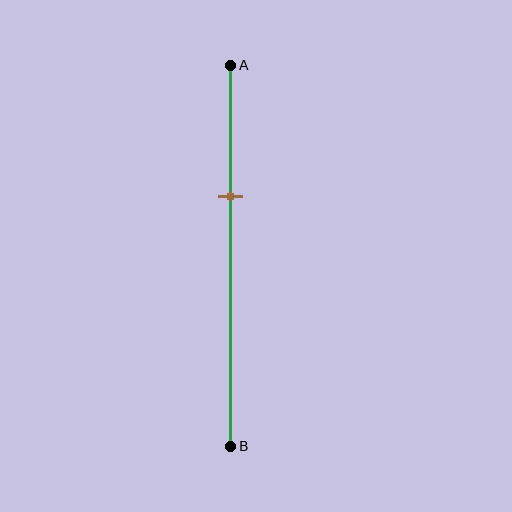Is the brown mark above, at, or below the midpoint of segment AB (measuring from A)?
The brown mark is above the midpoint of segment AB.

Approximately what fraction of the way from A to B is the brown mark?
The brown mark is approximately 35% of the way from A to B.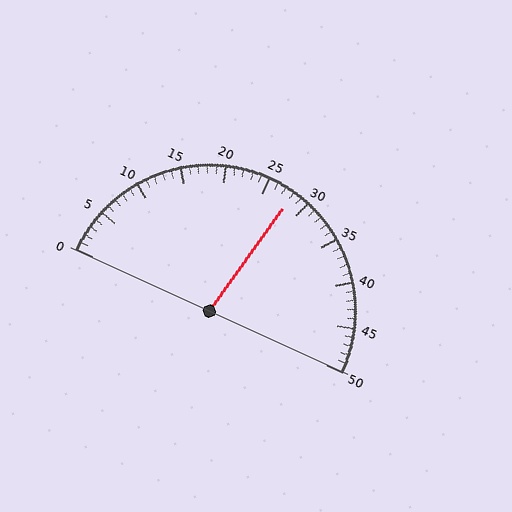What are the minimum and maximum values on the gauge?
The gauge ranges from 0 to 50.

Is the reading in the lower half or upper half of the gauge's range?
The reading is in the upper half of the range (0 to 50).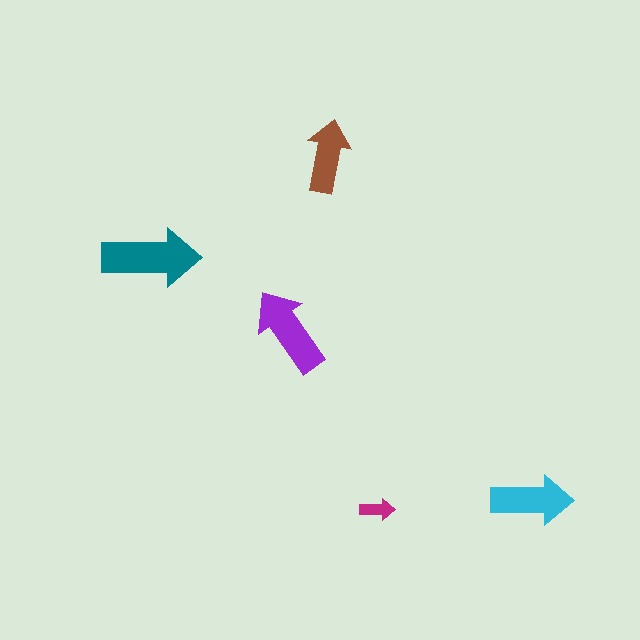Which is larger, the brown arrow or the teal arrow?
The teal one.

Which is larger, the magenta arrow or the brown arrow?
The brown one.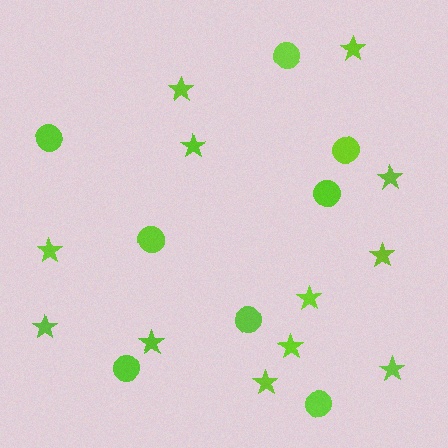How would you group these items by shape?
There are 2 groups: one group of circles (8) and one group of stars (12).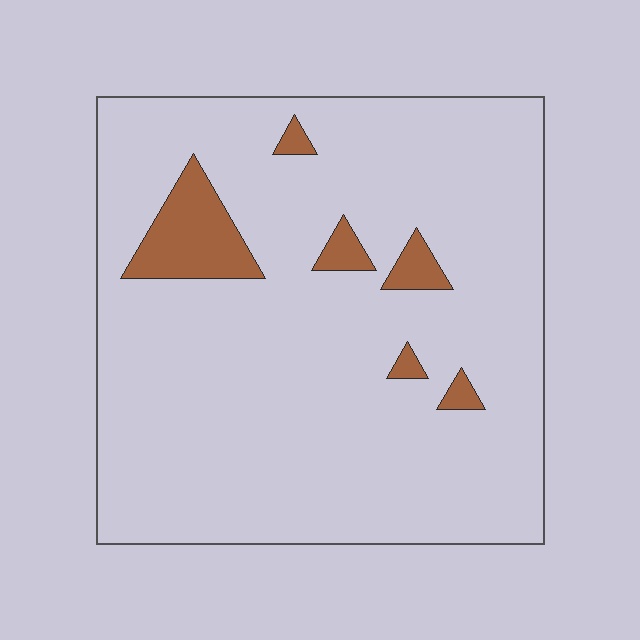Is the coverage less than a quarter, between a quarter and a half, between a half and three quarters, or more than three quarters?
Less than a quarter.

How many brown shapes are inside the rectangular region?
6.